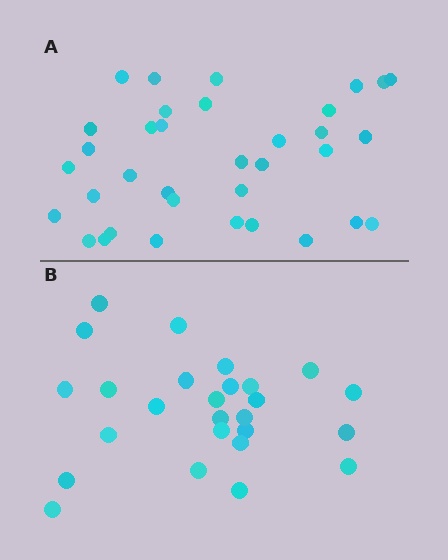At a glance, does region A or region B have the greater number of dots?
Region A (the top region) has more dots.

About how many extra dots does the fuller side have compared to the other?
Region A has roughly 8 or so more dots than region B.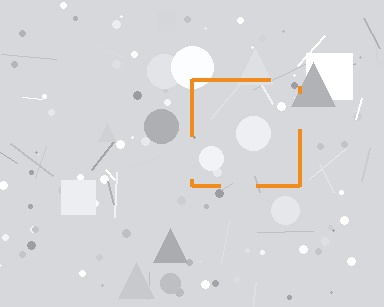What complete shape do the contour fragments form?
The contour fragments form a square.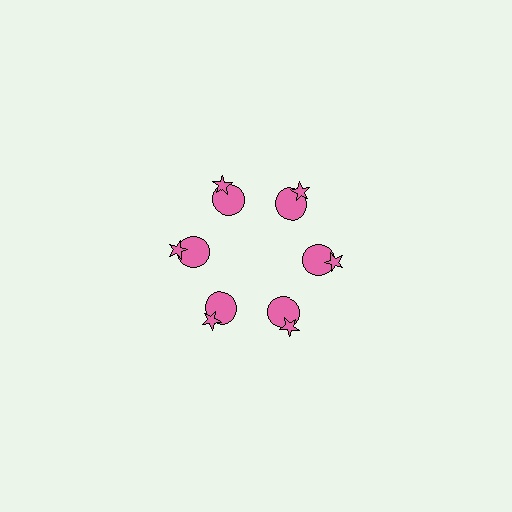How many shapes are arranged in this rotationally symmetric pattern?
There are 12 shapes, arranged in 6 groups of 2.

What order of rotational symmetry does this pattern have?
This pattern has 6-fold rotational symmetry.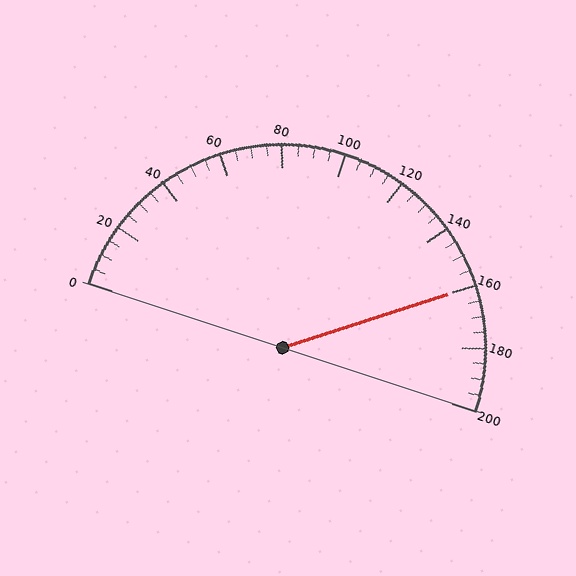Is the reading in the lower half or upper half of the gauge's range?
The reading is in the upper half of the range (0 to 200).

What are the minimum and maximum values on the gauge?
The gauge ranges from 0 to 200.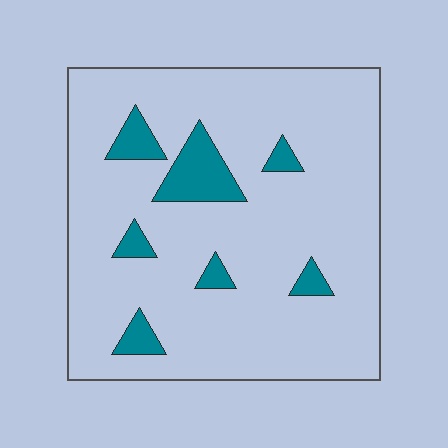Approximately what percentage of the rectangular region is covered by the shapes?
Approximately 10%.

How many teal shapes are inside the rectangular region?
7.